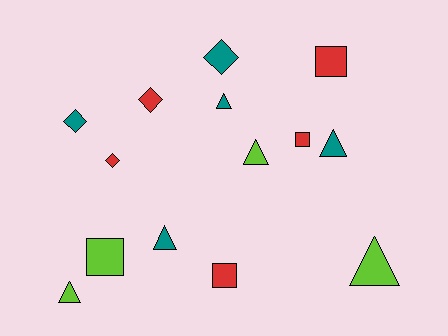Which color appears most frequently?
Red, with 5 objects.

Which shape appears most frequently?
Triangle, with 6 objects.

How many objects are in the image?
There are 14 objects.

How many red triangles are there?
There are no red triangles.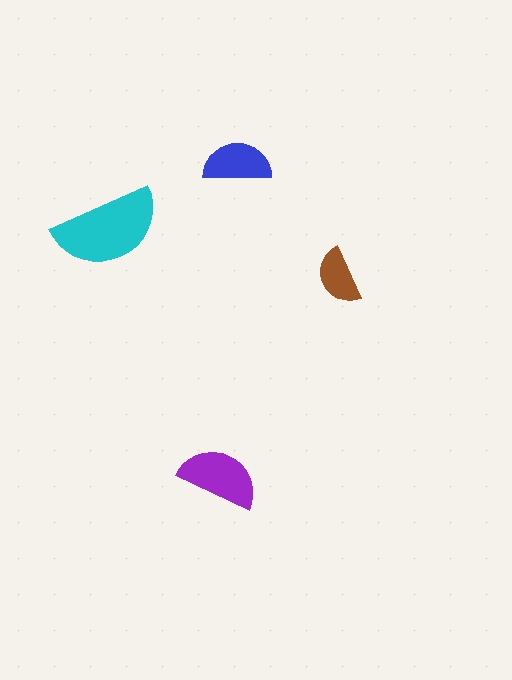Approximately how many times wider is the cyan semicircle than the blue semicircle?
About 1.5 times wider.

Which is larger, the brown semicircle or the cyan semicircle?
The cyan one.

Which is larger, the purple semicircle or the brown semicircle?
The purple one.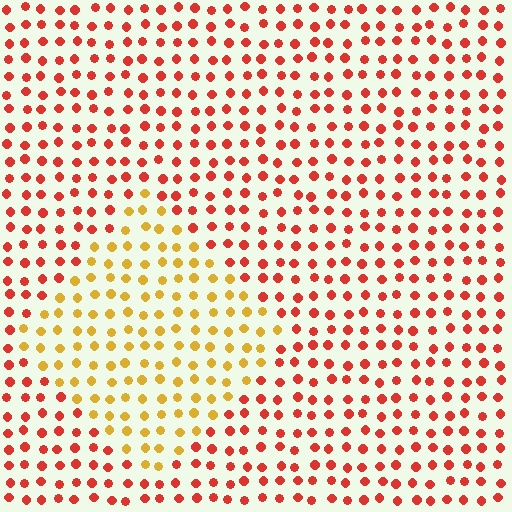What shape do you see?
I see a diamond.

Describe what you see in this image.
The image is filled with small red elements in a uniform arrangement. A diamond-shaped region is visible where the elements are tinted to a slightly different hue, forming a subtle color boundary.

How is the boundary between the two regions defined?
The boundary is defined purely by a slight shift in hue (about 43 degrees). Spacing, size, and orientation are identical on both sides.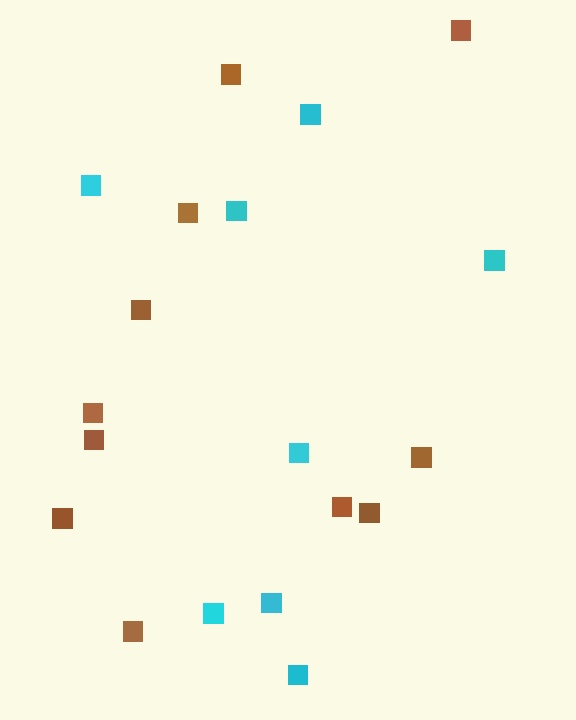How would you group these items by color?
There are 2 groups: one group of cyan squares (8) and one group of brown squares (11).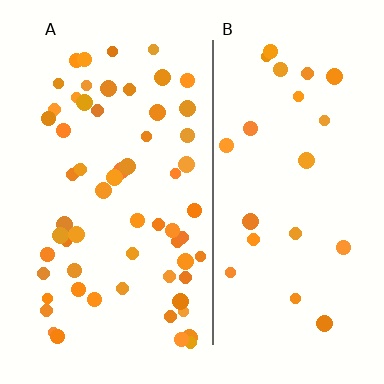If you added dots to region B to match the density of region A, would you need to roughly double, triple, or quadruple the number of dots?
Approximately triple.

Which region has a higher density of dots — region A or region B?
A (the left).